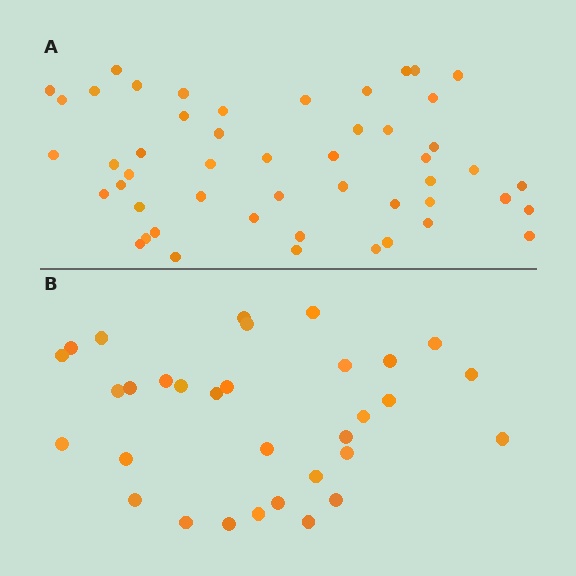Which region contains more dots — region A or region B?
Region A (the top region) has more dots.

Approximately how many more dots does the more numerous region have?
Region A has approximately 20 more dots than region B.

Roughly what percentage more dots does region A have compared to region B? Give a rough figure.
About 55% more.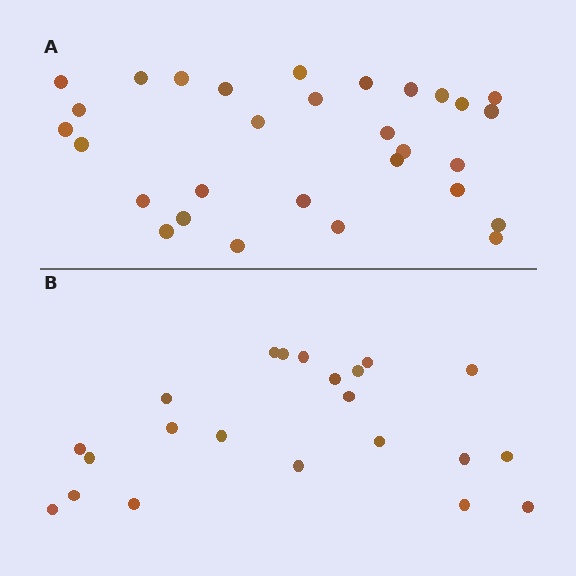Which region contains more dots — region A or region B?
Region A (the top region) has more dots.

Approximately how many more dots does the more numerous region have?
Region A has roughly 8 or so more dots than region B.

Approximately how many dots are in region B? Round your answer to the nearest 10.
About 20 dots. (The exact count is 22, which rounds to 20.)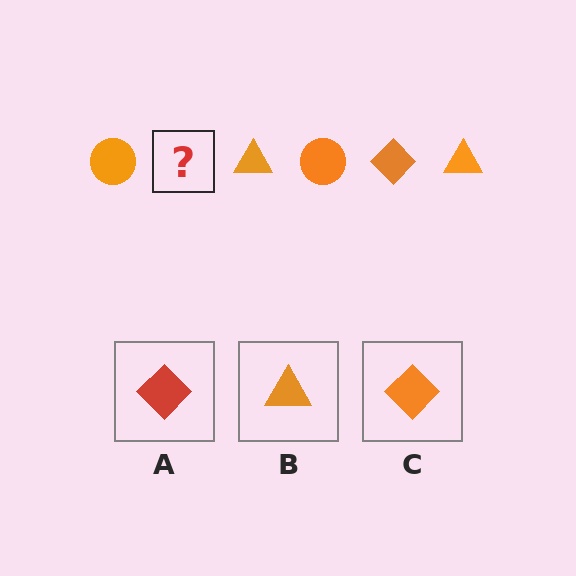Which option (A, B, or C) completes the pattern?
C.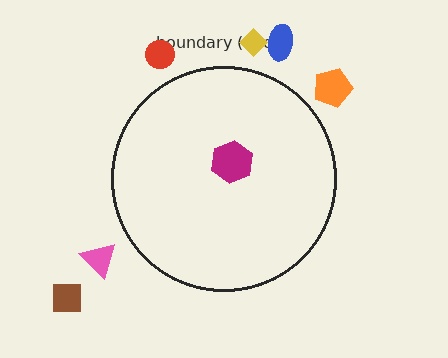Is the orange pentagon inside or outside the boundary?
Outside.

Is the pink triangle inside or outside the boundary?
Outside.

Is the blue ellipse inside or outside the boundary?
Outside.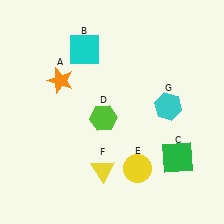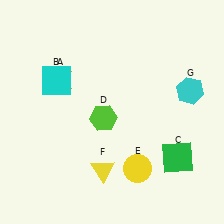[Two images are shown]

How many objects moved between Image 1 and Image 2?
2 objects moved between the two images.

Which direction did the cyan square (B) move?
The cyan square (B) moved down.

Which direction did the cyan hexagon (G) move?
The cyan hexagon (G) moved right.